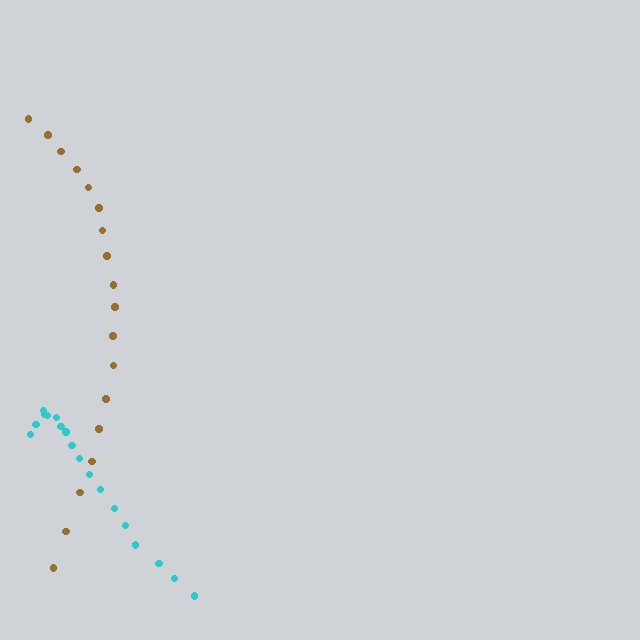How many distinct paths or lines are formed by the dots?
There are 2 distinct paths.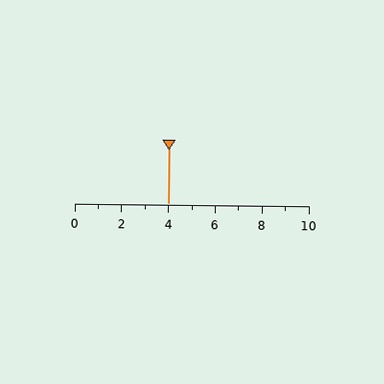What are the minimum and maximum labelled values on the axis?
The axis runs from 0 to 10.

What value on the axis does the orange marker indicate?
The marker indicates approximately 4.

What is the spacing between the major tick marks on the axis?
The major ticks are spaced 2 apart.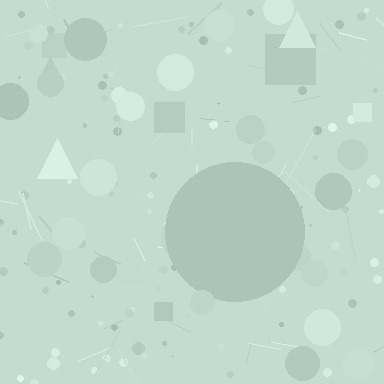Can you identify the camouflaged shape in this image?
The camouflaged shape is a circle.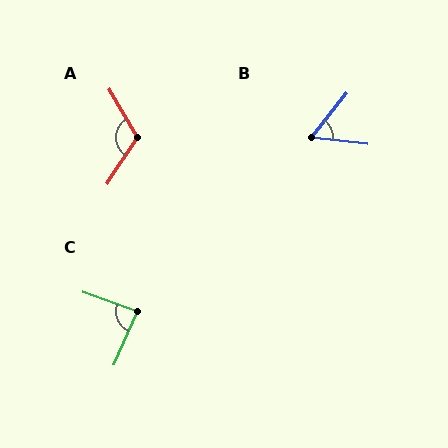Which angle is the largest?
A, at approximately 116 degrees.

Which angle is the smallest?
B, at approximately 58 degrees.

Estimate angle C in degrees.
Approximately 86 degrees.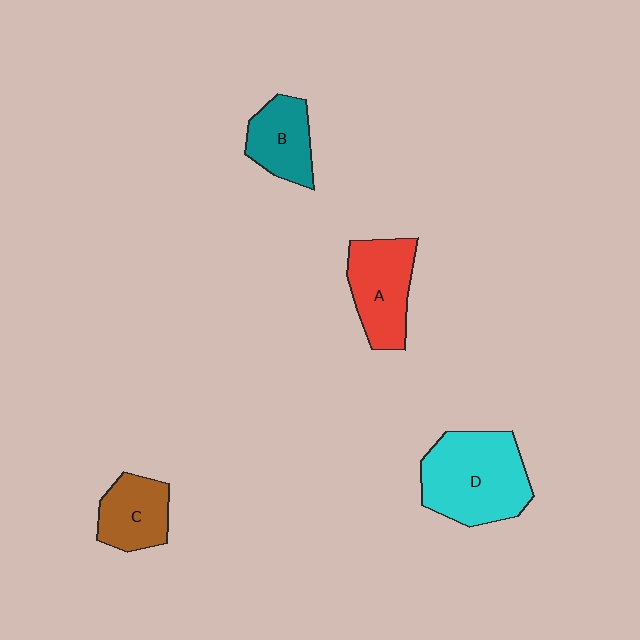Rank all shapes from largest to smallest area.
From largest to smallest: D (cyan), A (red), B (teal), C (brown).